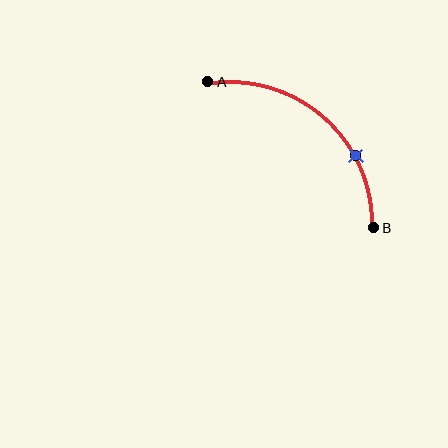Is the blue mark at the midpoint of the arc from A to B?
No. The blue mark lies on the arc but is closer to endpoint B. The arc midpoint would be at the point on the curve equidistant along the arc from both A and B.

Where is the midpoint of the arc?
The arc midpoint is the point on the curve farthest from the straight line joining A and B. It sits above and to the right of that line.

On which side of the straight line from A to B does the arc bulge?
The arc bulges above and to the right of the straight line connecting A and B.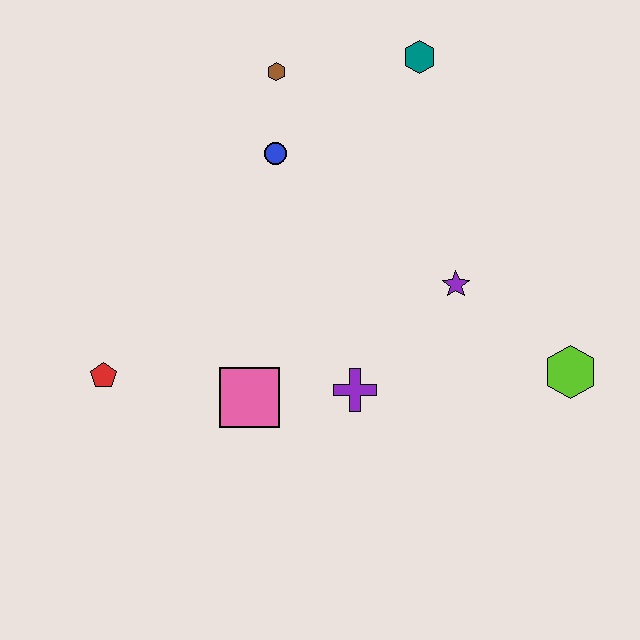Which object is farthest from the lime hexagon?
The red pentagon is farthest from the lime hexagon.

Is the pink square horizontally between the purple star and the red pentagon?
Yes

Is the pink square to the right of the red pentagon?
Yes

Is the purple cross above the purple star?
No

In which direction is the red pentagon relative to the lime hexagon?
The red pentagon is to the left of the lime hexagon.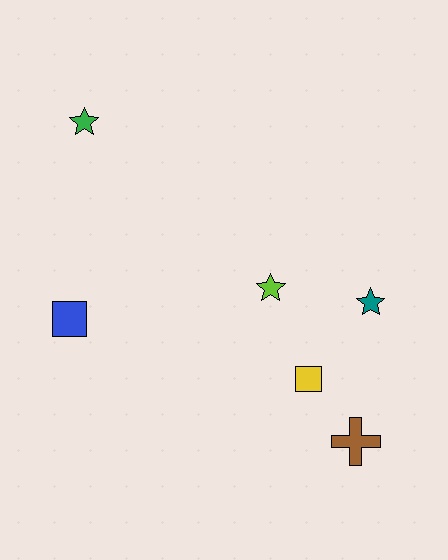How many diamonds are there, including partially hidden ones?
There are no diamonds.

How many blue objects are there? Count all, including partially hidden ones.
There is 1 blue object.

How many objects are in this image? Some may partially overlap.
There are 6 objects.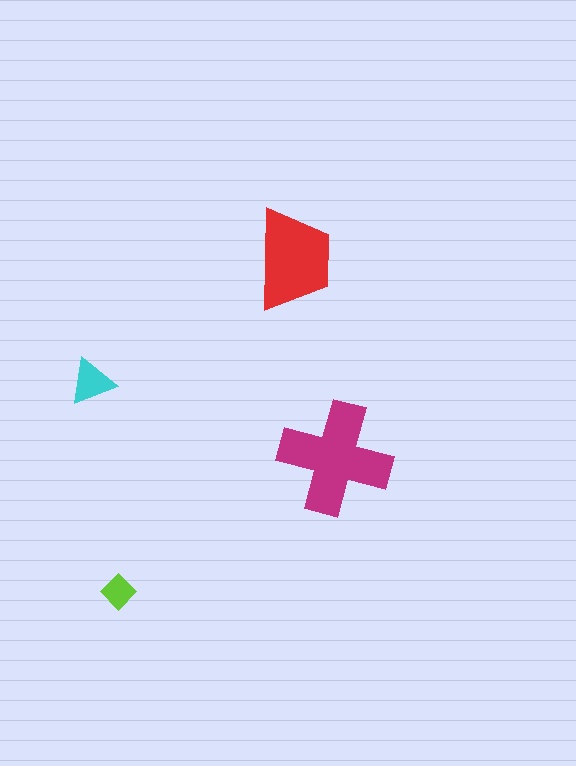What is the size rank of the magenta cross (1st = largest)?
1st.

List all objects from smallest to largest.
The lime diamond, the cyan triangle, the red trapezoid, the magenta cross.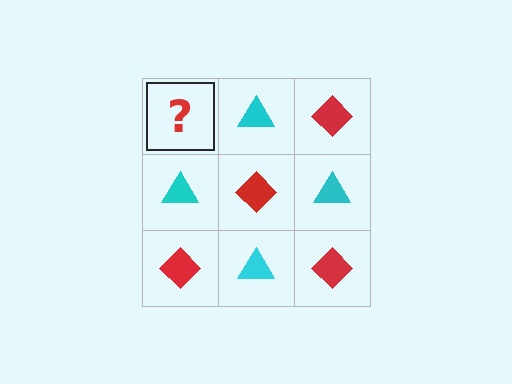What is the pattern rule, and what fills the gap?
The rule is that it alternates red diamond and cyan triangle in a checkerboard pattern. The gap should be filled with a red diamond.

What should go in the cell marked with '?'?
The missing cell should contain a red diamond.